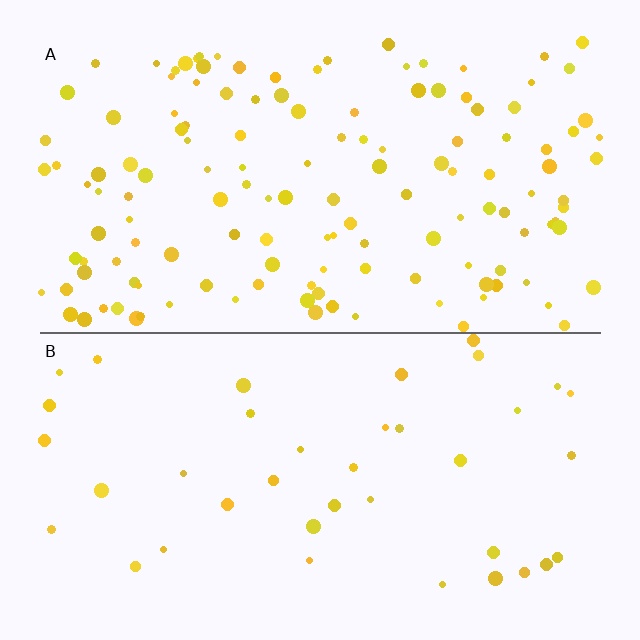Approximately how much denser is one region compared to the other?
Approximately 3.5× — region A over region B.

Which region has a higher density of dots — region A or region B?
A (the top).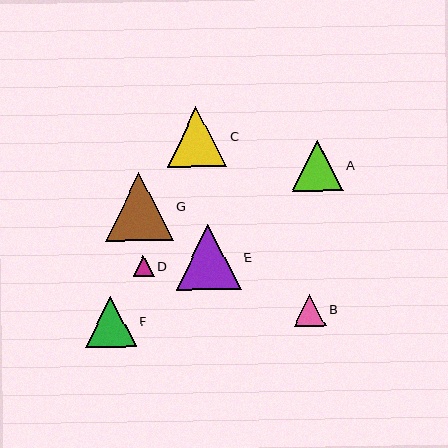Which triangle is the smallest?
Triangle D is the smallest with a size of approximately 21 pixels.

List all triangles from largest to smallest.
From largest to smallest: G, E, C, F, A, B, D.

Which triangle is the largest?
Triangle G is the largest with a size of approximately 68 pixels.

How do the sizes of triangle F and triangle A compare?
Triangle F and triangle A are approximately the same size.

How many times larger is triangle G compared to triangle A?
Triangle G is approximately 1.3 times the size of triangle A.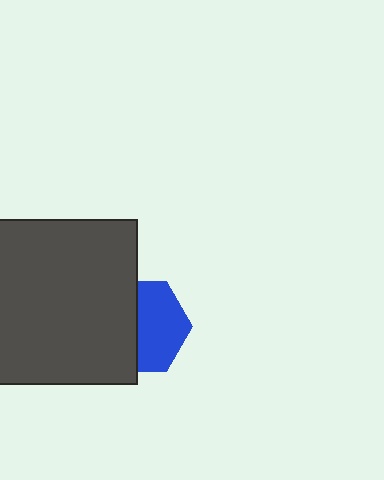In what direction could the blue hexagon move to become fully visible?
The blue hexagon could move right. That would shift it out from behind the dark gray rectangle entirely.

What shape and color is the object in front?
The object in front is a dark gray rectangle.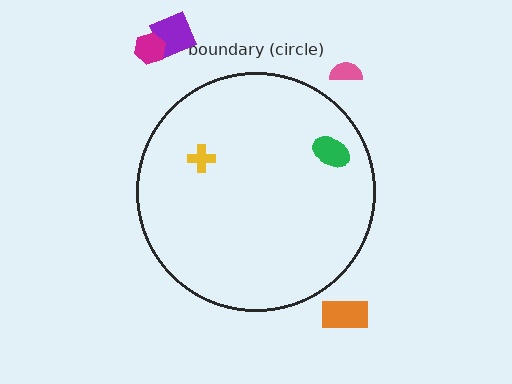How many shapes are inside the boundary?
2 inside, 4 outside.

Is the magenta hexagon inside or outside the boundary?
Outside.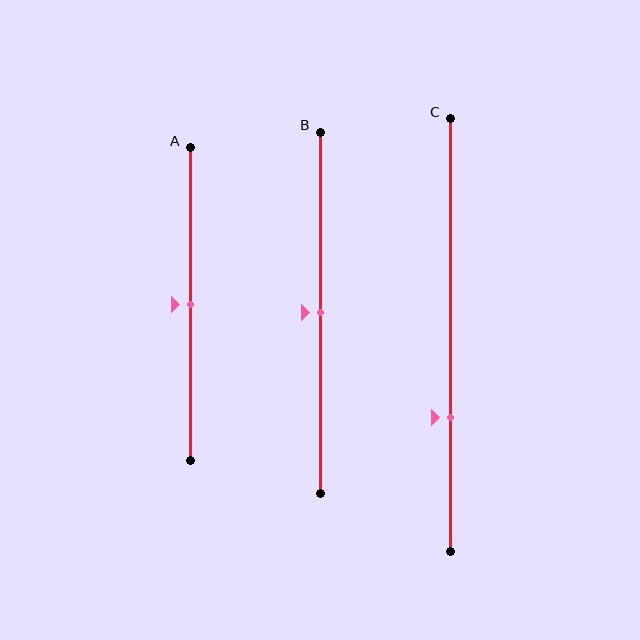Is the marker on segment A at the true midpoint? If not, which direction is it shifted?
Yes, the marker on segment A is at the true midpoint.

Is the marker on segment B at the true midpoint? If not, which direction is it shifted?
Yes, the marker on segment B is at the true midpoint.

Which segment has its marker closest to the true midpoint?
Segment A has its marker closest to the true midpoint.